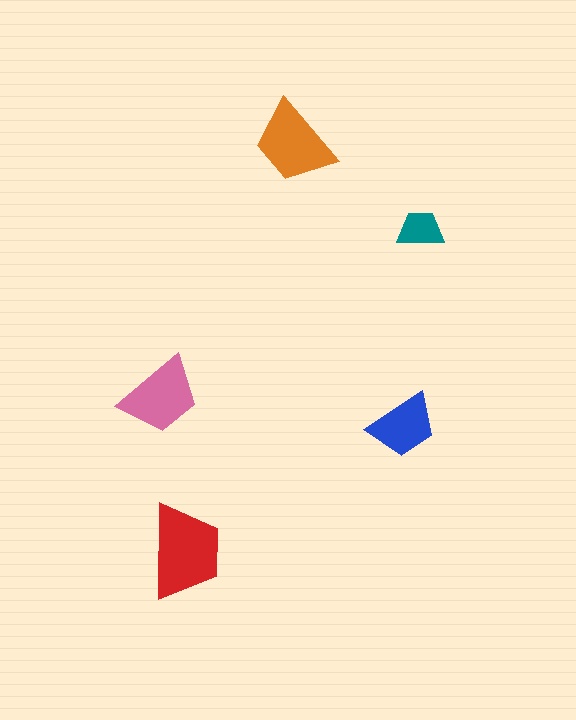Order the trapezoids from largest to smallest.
the red one, the orange one, the pink one, the blue one, the teal one.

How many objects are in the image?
There are 5 objects in the image.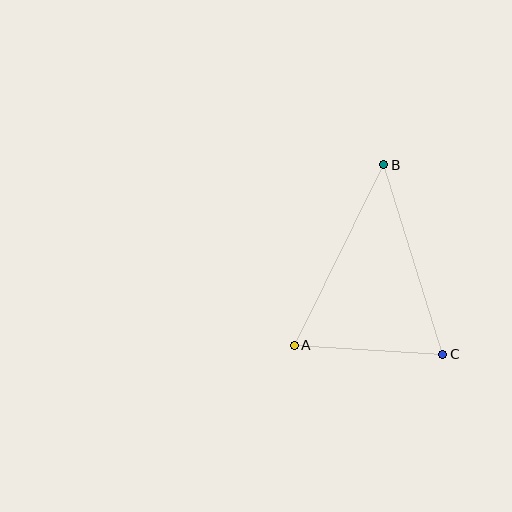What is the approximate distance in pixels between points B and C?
The distance between B and C is approximately 199 pixels.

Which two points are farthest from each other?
Points A and B are farthest from each other.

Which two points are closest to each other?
Points A and C are closest to each other.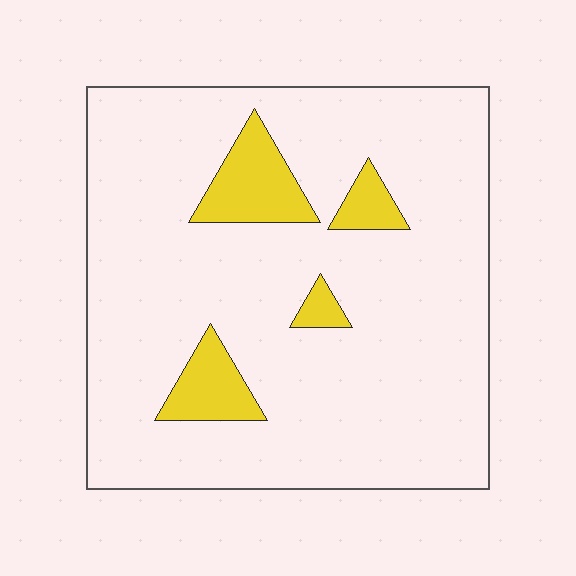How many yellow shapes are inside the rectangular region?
4.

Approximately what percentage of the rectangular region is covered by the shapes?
Approximately 10%.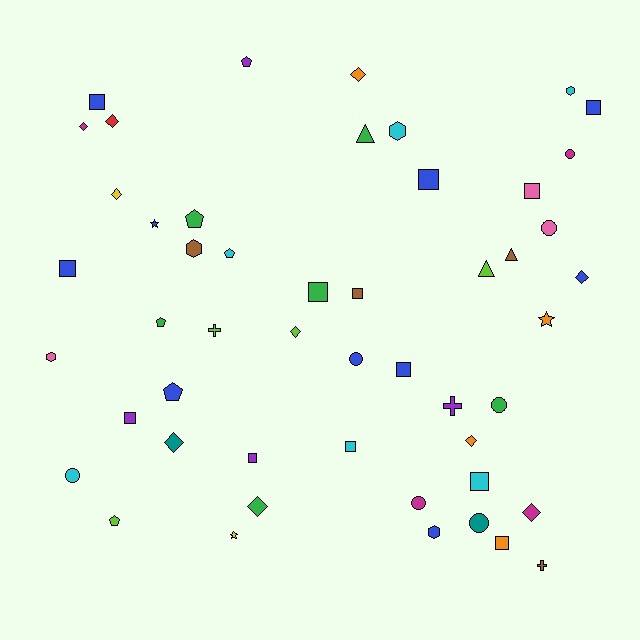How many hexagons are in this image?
There are 5 hexagons.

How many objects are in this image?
There are 50 objects.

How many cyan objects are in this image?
There are 6 cyan objects.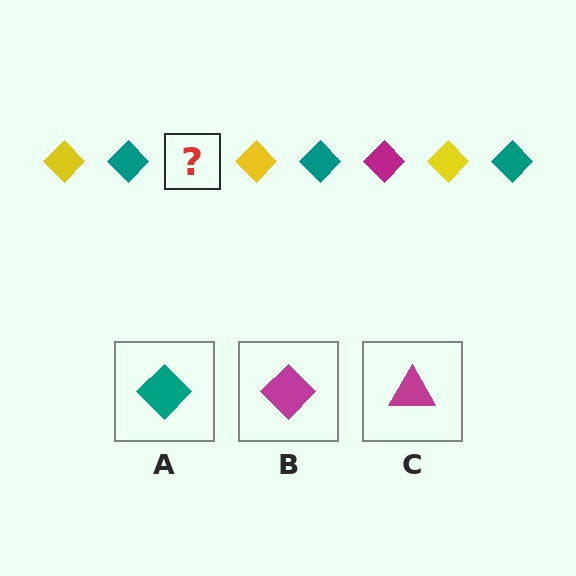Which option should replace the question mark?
Option B.